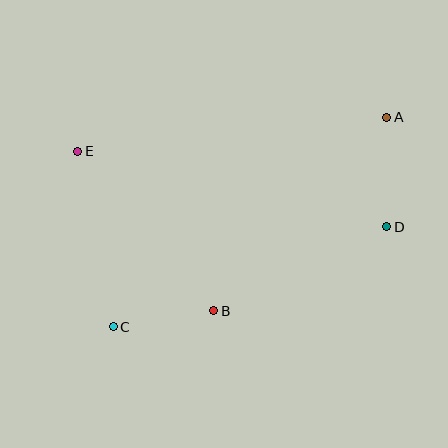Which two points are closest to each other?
Points B and C are closest to each other.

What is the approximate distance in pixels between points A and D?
The distance between A and D is approximately 110 pixels.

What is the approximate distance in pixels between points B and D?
The distance between B and D is approximately 192 pixels.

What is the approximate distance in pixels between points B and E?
The distance between B and E is approximately 210 pixels.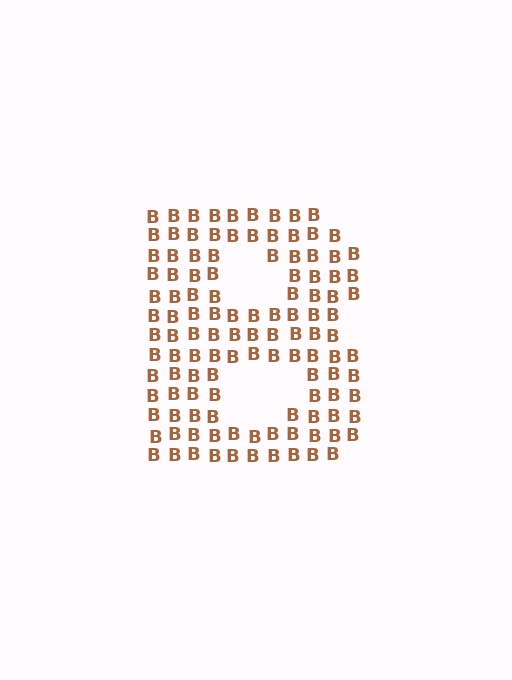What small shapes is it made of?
It is made of small letter B's.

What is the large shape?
The large shape is the letter B.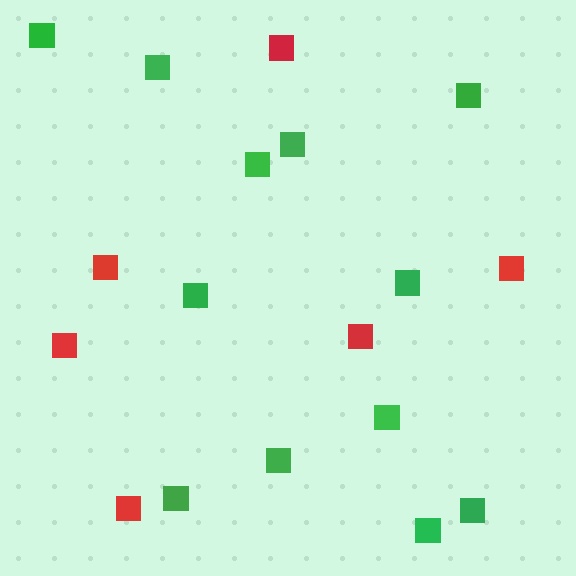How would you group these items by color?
There are 2 groups: one group of green squares (12) and one group of red squares (6).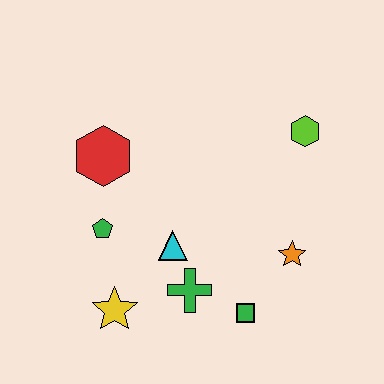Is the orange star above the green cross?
Yes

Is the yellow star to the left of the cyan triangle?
Yes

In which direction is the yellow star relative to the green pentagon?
The yellow star is below the green pentagon.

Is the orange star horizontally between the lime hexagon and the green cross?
Yes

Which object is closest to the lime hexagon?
The orange star is closest to the lime hexagon.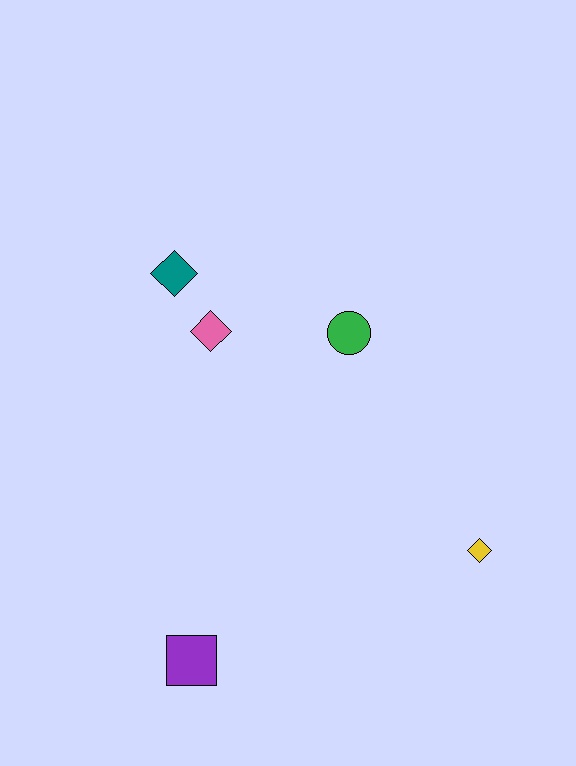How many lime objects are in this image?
There are no lime objects.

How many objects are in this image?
There are 5 objects.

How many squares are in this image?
There is 1 square.